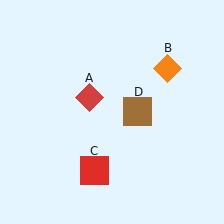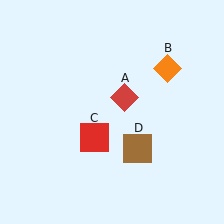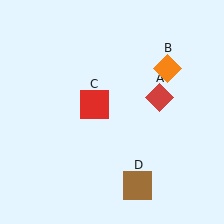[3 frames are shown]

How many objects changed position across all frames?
3 objects changed position: red diamond (object A), red square (object C), brown square (object D).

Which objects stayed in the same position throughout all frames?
Orange diamond (object B) remained stationary.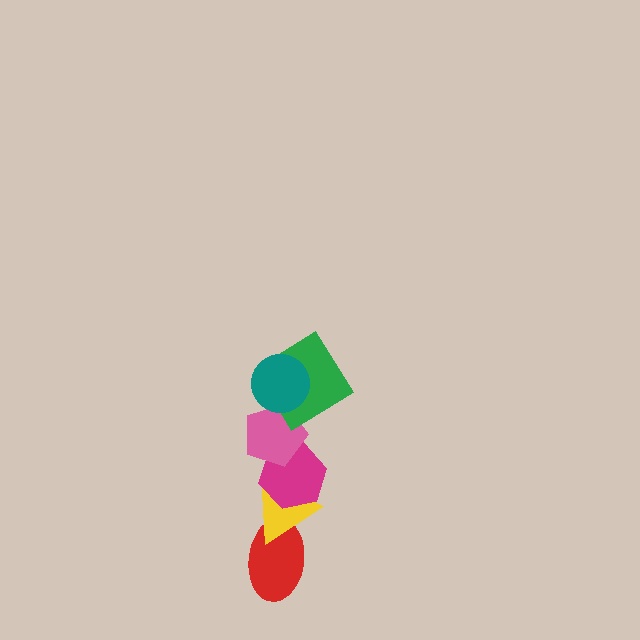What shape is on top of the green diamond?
The teal circle is on top of the green diamond.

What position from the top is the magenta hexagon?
The magenta hexagon is 4th from the top.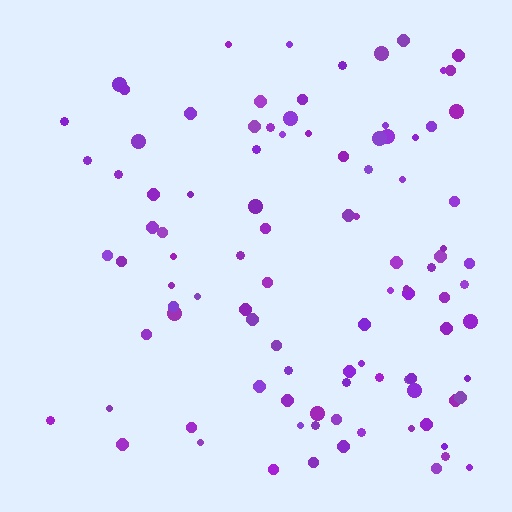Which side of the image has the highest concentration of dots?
The right.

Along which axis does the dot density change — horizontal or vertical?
Horizontal.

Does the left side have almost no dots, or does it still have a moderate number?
Still a moderate number, just noticeably fewer than the right.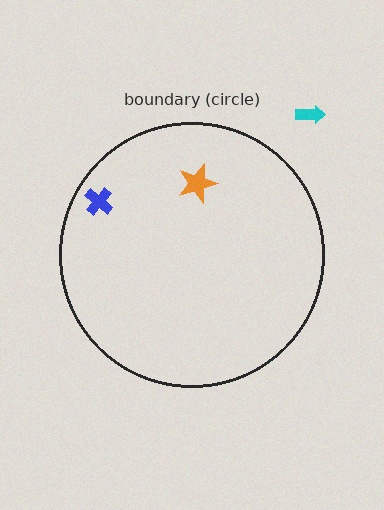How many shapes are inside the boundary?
2 inside, 1 outside.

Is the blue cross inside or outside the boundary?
Inside.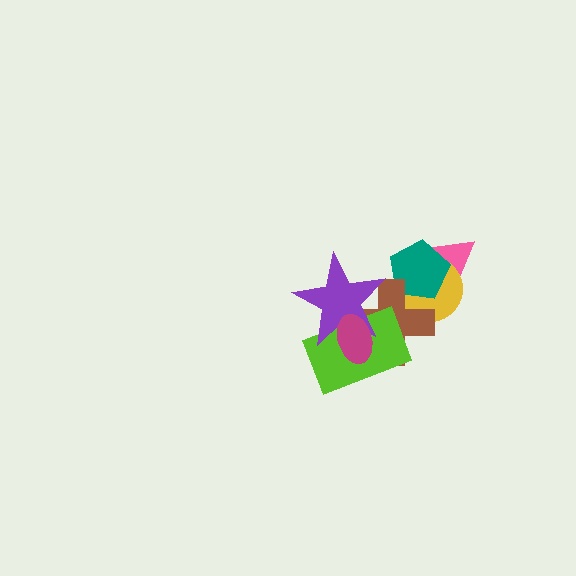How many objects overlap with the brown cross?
5 objects overlap with the brown cross.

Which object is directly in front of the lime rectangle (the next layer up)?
The purple star is directly in front of the lime rectangle.